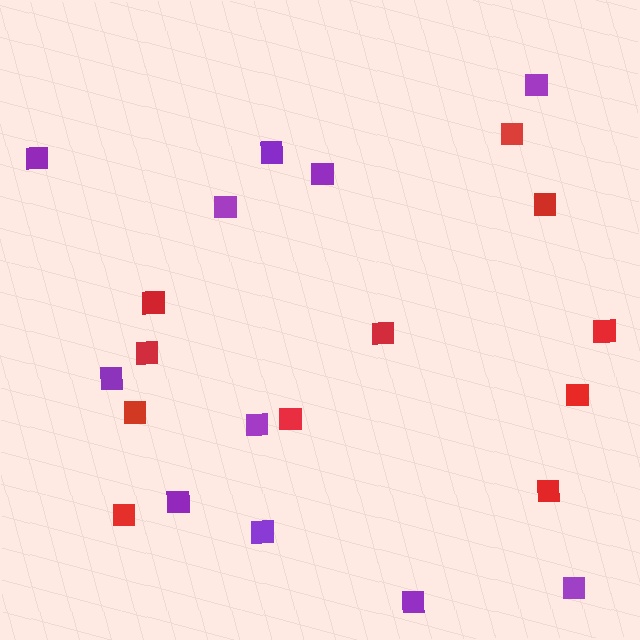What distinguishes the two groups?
There are 2 groups: one group of red squares (11) and one group of purple squares (11).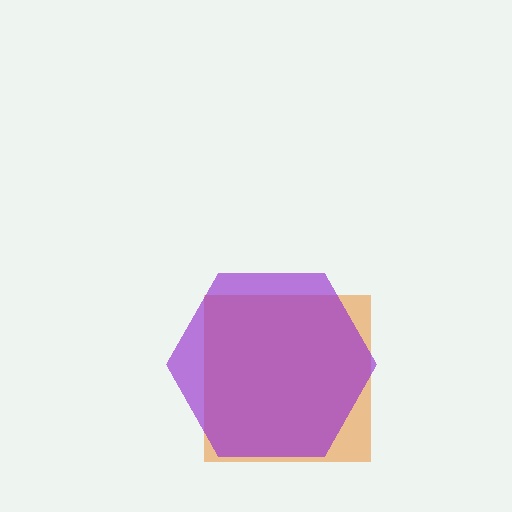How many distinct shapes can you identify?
There are 2 distinct shapes: an orange square, a purple hexagon.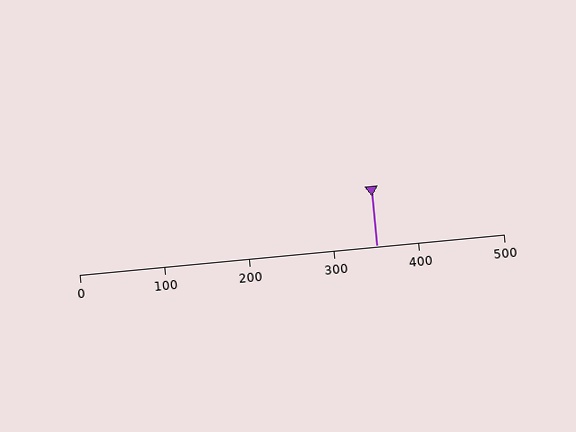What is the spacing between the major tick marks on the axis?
The major ticks are spaced 100 apart.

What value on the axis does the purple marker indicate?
The marker indicates approximately 350.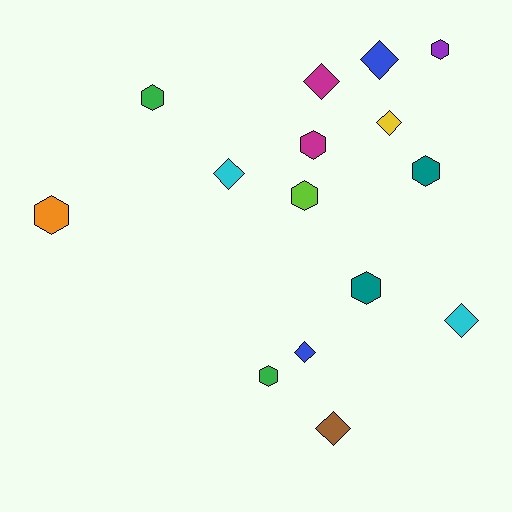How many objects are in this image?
There are 15 objects.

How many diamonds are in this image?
There are 7 diamonds.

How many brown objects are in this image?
There is 1 brown object.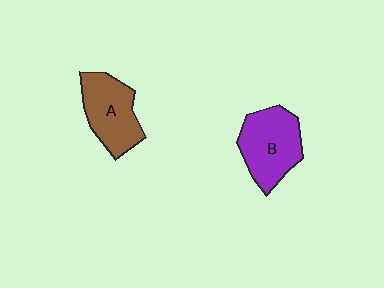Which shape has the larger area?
Shape B (purple).